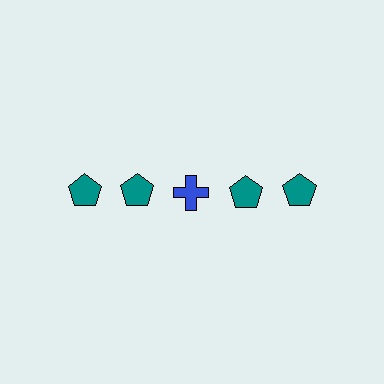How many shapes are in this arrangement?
There are 5 shapes arranged in a grid pattern.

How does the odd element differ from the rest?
It differs in both color (blue instead of teal) and shape (cross instead of pentagon).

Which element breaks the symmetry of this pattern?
The blue cross in the top row, center column breaks the symmetry. All other shapes are teal pentagons.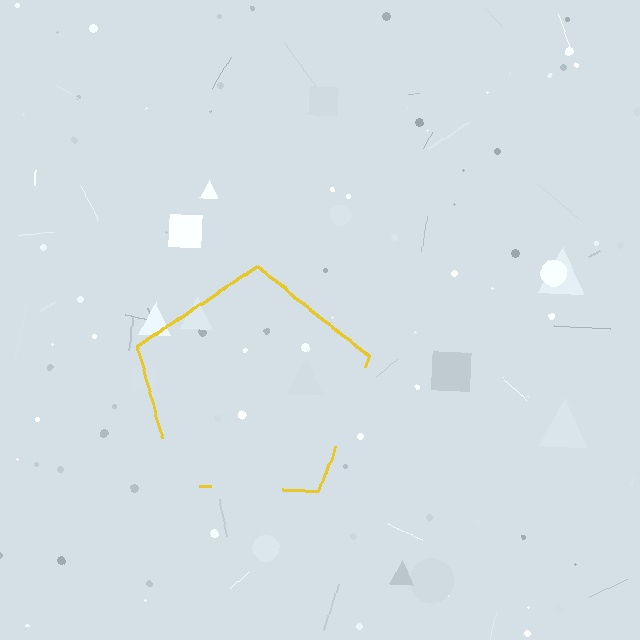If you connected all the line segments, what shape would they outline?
They would outline a pentagon.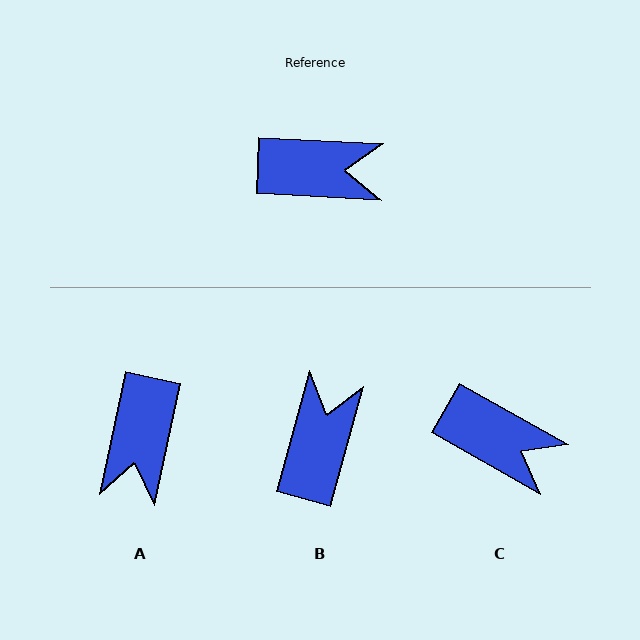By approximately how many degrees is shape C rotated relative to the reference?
Approximately 26 degrees clockwise.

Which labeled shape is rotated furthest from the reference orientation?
A, about 99 degrees away.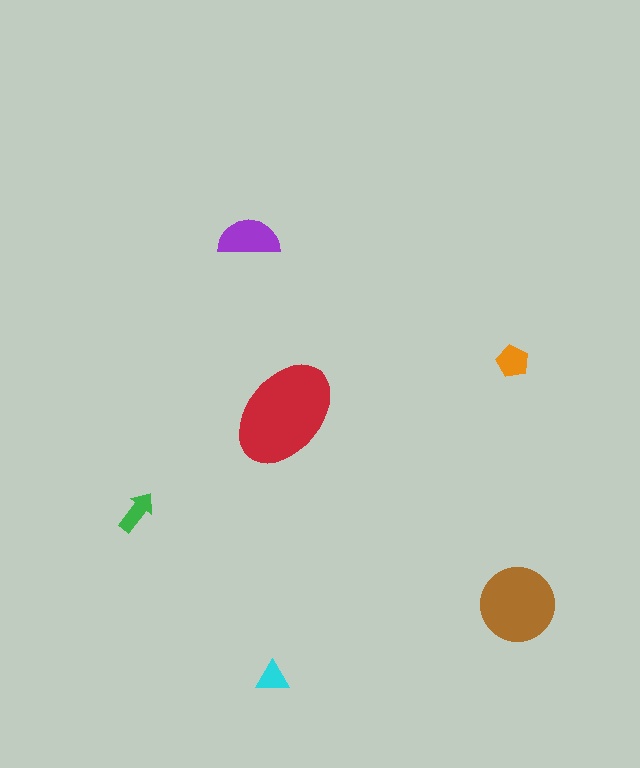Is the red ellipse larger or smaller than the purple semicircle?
Larger.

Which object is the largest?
The red ellipse.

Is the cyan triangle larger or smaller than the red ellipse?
Smaller.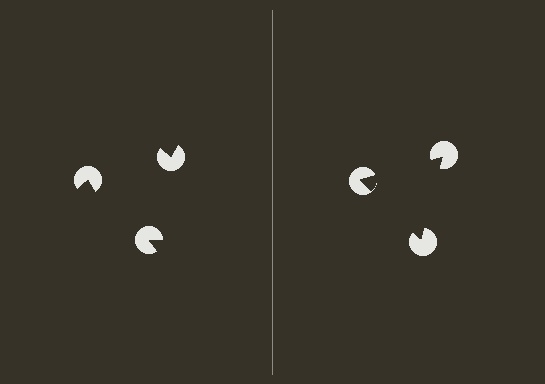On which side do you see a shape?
An illusory triangle appears on the right side. On the left side the wedge cuts are rotated, so no coherent shape forms.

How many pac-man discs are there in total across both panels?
6 — 3 on each side.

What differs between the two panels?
The pac-man discs are positioned identically on both sides; only the wedge orientations differ. On the right they align to a triangle; on the left they are misaligned.